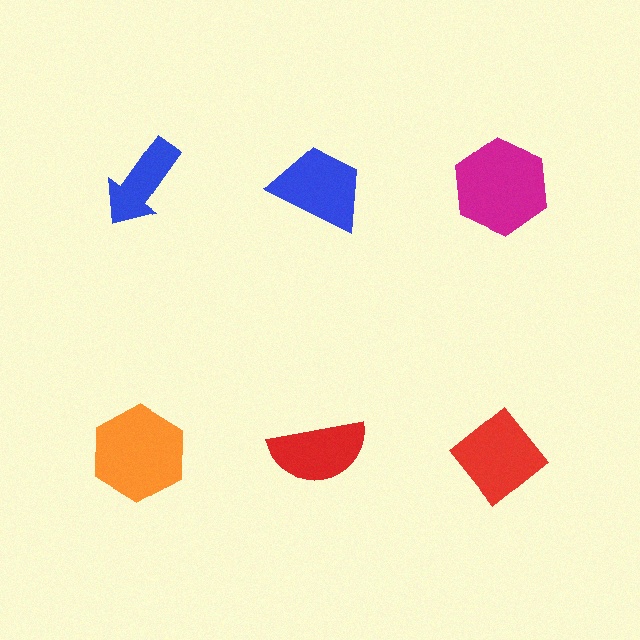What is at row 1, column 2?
A blue trapezoid.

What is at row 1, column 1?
A blue arrow.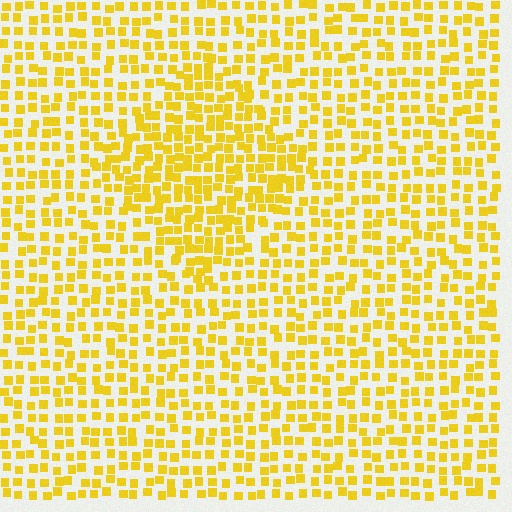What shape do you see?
I see a diamond.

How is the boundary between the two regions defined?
The boundary is defined by a change in element density (approximately 1.6x ratio). All elements are the same color, size, and shape.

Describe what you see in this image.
The image contains small yellow elements arranged at two different densities. A diamond-shaped region is visible where the elements are more densely packed than the surrounding area.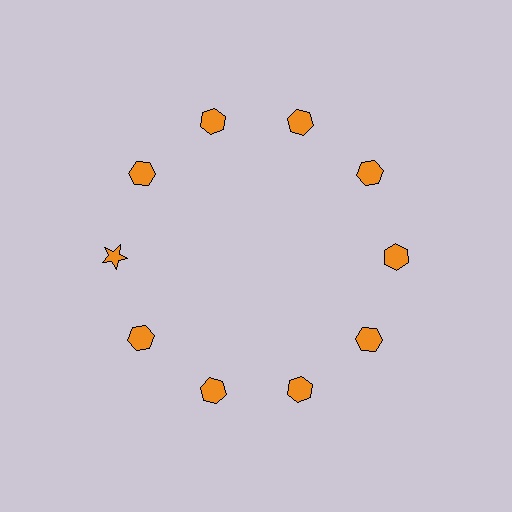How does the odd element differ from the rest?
It has a different shape: star instead of hexagon.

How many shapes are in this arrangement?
There are 10 shapes arranged in a ring pattern.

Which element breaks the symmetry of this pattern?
The orange star at roughly the 9 o'clock position breaks the symmetry. All other shapes are orange hexagons.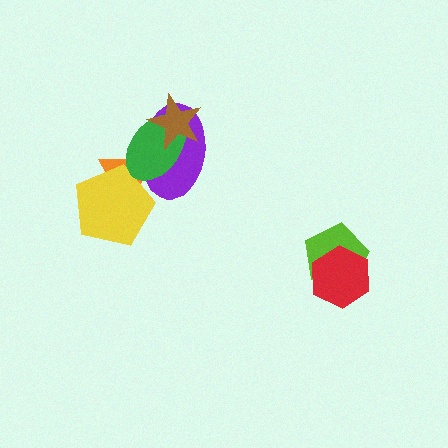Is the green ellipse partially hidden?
Yes, it is partially covered by another shape.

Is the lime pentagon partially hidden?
Yes, it is partially covered by another shape.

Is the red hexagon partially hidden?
No, no other shape covers it.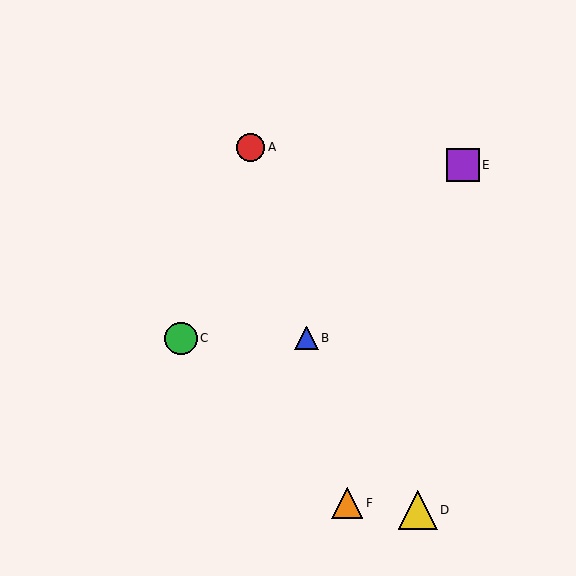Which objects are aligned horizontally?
Objects B, C are aligned horizontally.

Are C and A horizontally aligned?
No, C is at y≈338 and A is at y≈147.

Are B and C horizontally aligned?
Yes, both are at y≈338.